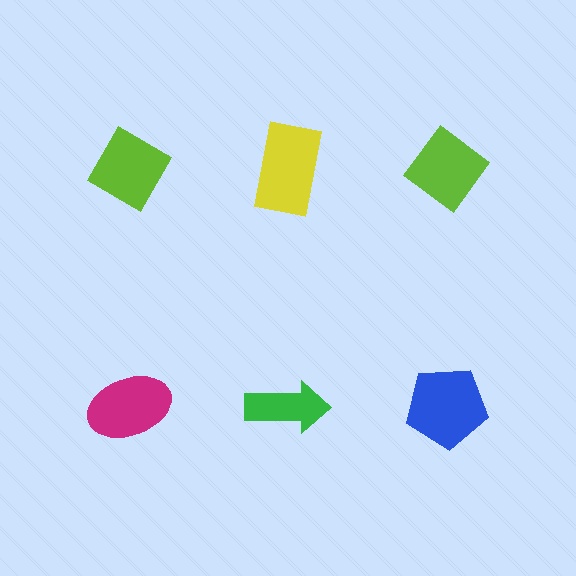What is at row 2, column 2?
A green arrow.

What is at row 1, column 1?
A lime diamond.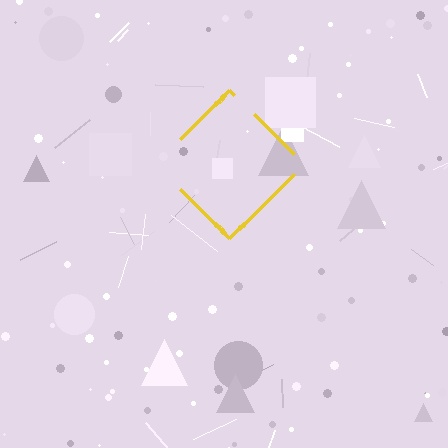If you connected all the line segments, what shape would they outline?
They would outline a diamond.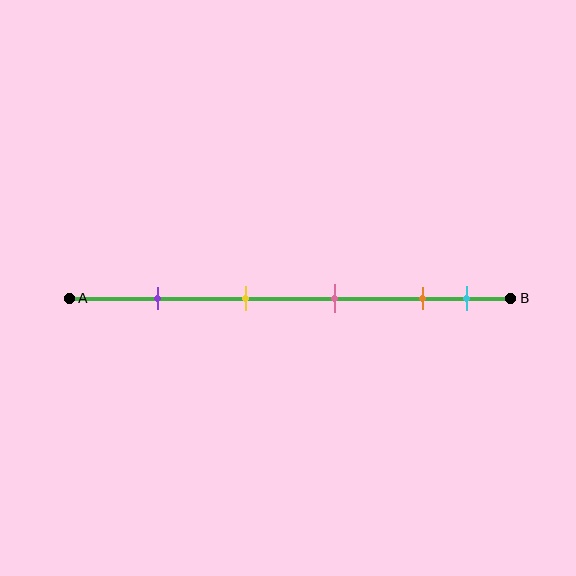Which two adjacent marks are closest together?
The orange and cyan marks are the closest adjacent pair.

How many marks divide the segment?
There are 5 marks dividing the segment.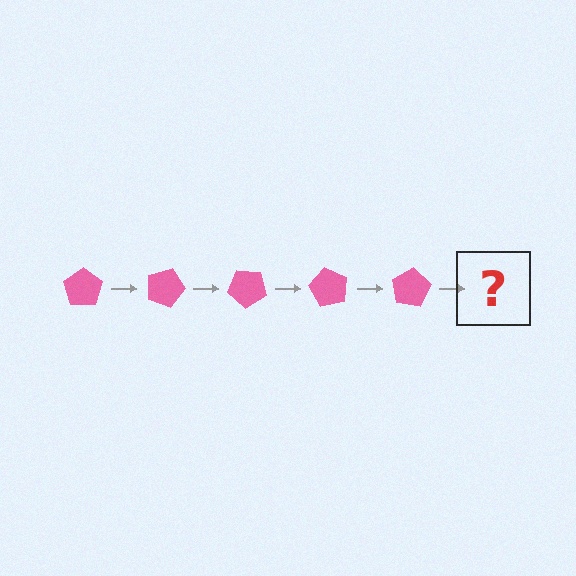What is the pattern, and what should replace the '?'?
The pattern is that the pentagon rotates 20 degrees each step. The '?' should be a pink pentagon rotated 100 degrees.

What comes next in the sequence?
The next element should be a pink pentagon rotated 100 degrees.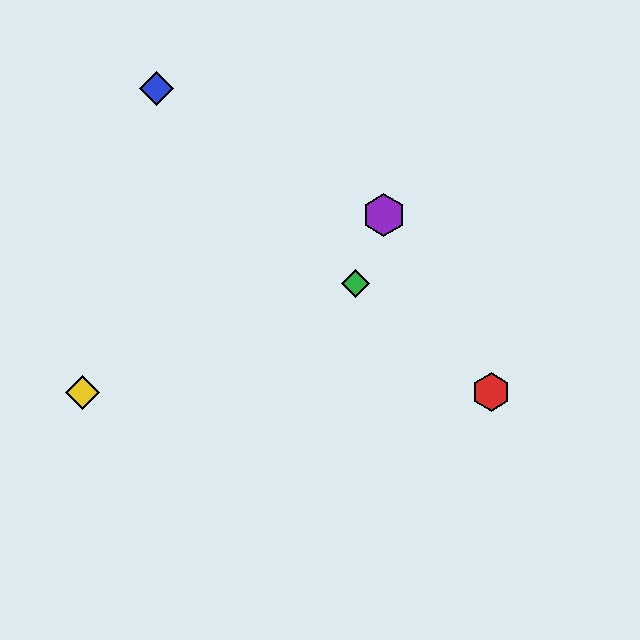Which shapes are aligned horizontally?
The red hexagon, the yellow diamond are aligned horizontally.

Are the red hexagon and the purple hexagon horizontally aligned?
No, the red hexagon is at y≈392 and the purple hexagon is at y≈215.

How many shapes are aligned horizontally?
2 shapes (the red hexagon, the yellow diamond) are aligned horizontally.